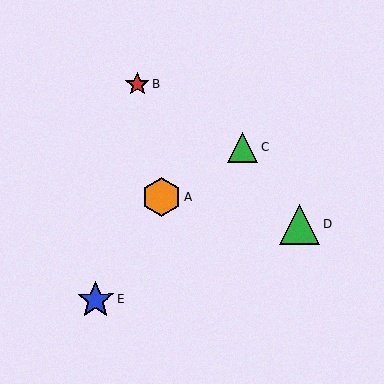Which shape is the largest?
The green triangle (labeled D) is the largest.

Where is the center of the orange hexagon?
The center of the orange hexagon is at (161, 197).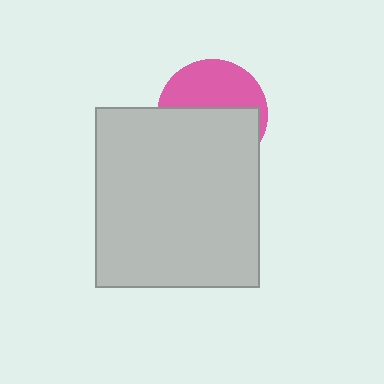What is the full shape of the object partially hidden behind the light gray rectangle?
The partially hidden object is a pink circle.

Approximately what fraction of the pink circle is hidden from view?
Roughly 56% of the pink circle is hidden behind the light gray rectangle.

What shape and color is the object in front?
The object in front is a light gray rectangle.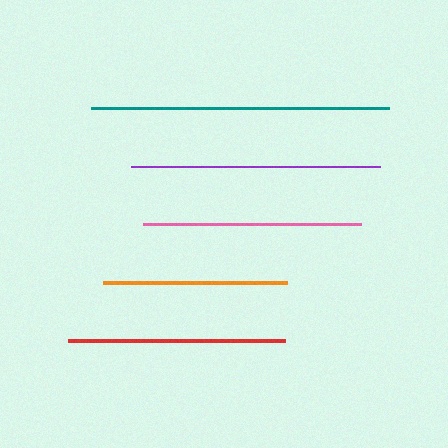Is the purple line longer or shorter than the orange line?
The purple line is longer than the orange line.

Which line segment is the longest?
The teal line is the longest at approximately 298 pixels.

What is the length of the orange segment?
The orange segment is approximately 184 pixels long.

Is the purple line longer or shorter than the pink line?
The purple line is longer than the pink line.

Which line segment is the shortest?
The orange line is the shortest at approximately 184 pixels.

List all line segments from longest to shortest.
From longest to shortest: teal, purple, pink, red, orange.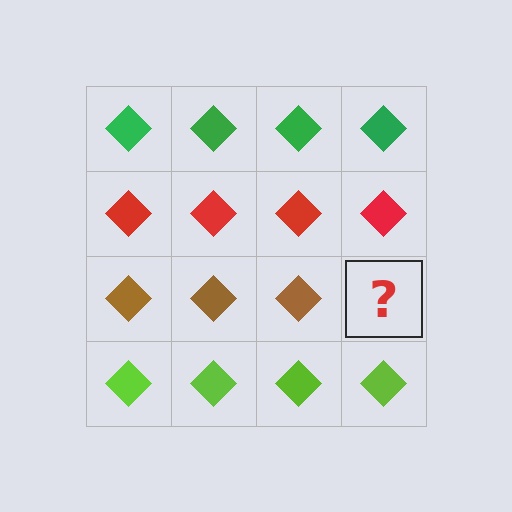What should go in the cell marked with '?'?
The missing cell should contain a brown diamond.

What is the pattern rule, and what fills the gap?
The rule is that each row has a consistent color. The gap should be filled with a brown diamond.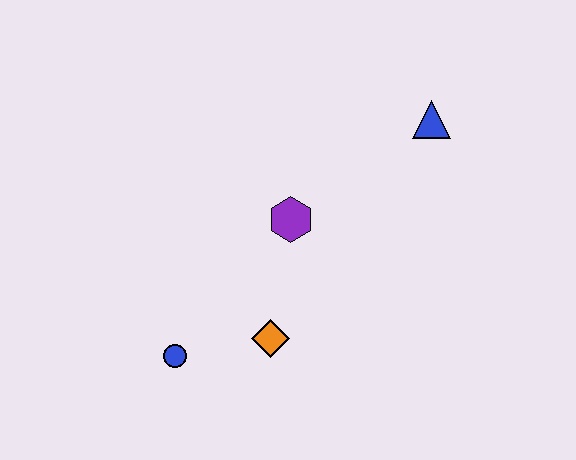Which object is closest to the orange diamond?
The blue circle is closest to the orange diamond.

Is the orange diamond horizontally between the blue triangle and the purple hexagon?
No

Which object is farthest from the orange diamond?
The blue triangle is farthest from the orange diamond.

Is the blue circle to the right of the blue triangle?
No